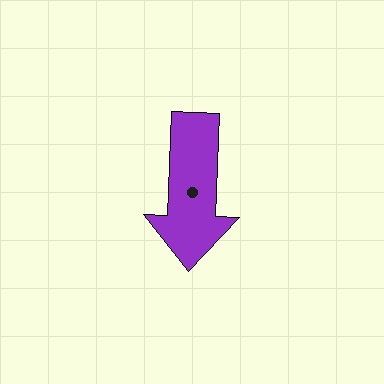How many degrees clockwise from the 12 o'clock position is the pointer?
Approximately 182 degrees.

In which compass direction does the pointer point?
South.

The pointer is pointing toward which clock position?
Roughly 6 o'clock.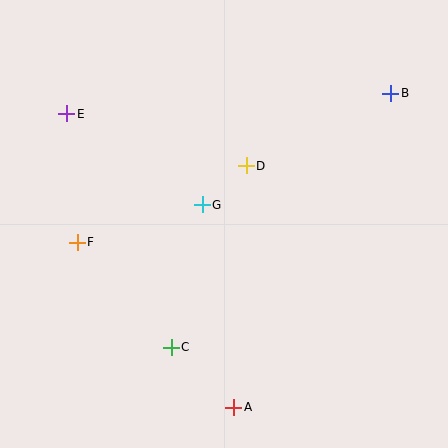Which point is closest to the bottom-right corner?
Point A is closest to the bottom-right corner.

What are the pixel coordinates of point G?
Point G is at (202, 205).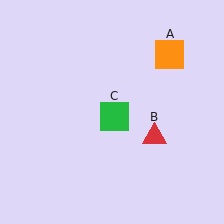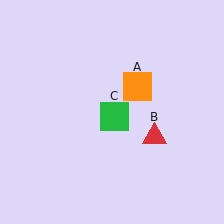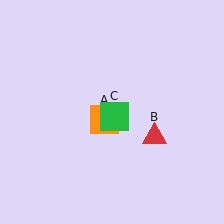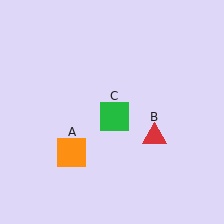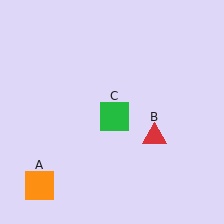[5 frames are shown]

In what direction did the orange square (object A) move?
The orange square (object A) moved down and to the left.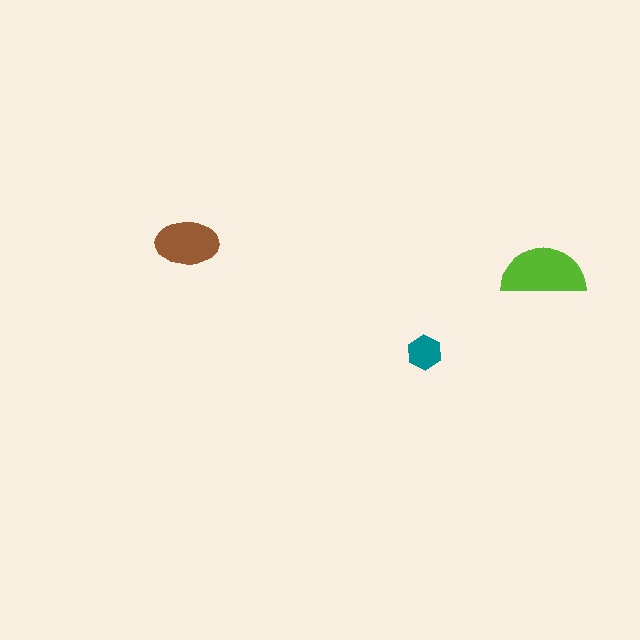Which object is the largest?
The lime semicircle.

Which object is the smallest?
The teal hexagon.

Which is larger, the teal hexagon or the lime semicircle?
The lime semicircle.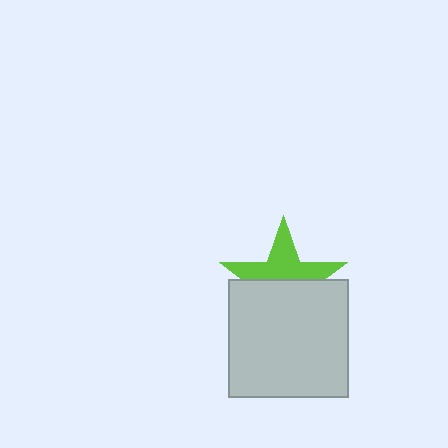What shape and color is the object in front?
The object in front is a light gray rectangle.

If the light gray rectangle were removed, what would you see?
You would see the complete lime star.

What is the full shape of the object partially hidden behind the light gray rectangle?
The partially hidden object is a lime star.